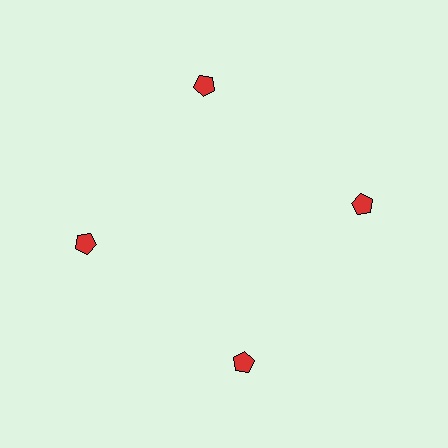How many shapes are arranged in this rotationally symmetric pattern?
There are 4 shapes, arranged in 4 groups of 1.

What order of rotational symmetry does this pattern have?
This pattern has 4-fold rotational symmetry.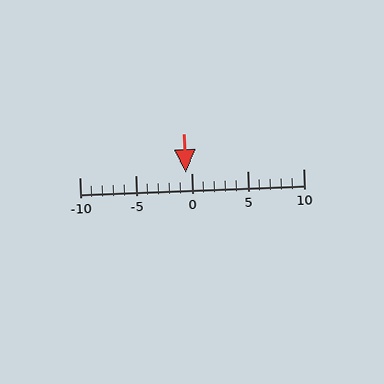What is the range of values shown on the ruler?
The ruler shows values from -10 to 10.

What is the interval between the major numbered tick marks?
The major tick marks are spaced 5 units apart.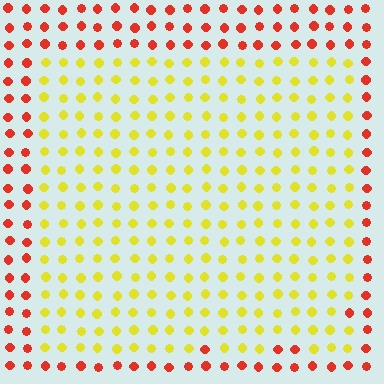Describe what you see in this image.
The image is filled with small red elements in a uniform arrangement. A rectangle-shaped region is visible where the elements are tinted to a slightly different hue, forming a subtle color boundary.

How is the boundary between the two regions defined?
The boundary is defined purely by a slight shift in hue (about 58 degrees). Spacing, size, and orientation are identical on both sides.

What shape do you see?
I see a rectangle.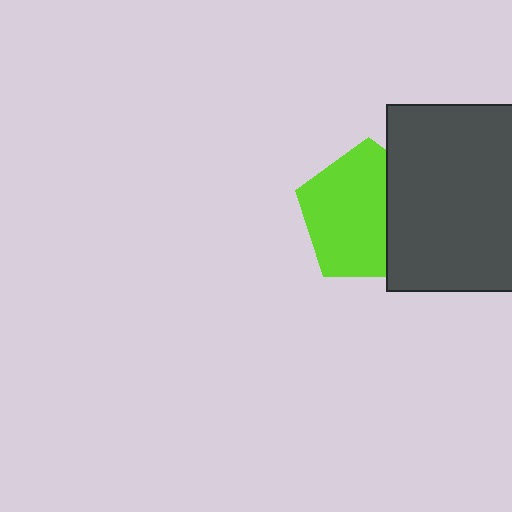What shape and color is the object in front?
The object in front is a dark gray square.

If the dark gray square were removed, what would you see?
You would see the complete lime pentagon.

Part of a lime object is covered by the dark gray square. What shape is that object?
It is a pentagon.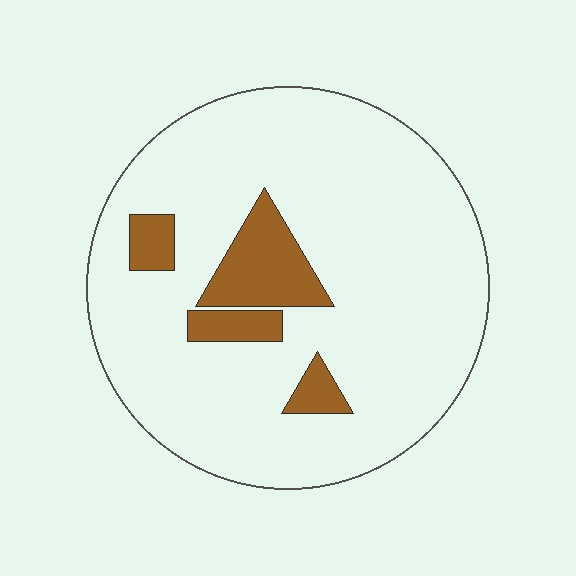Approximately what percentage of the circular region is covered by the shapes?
Approximately 15%.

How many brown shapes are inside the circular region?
4.